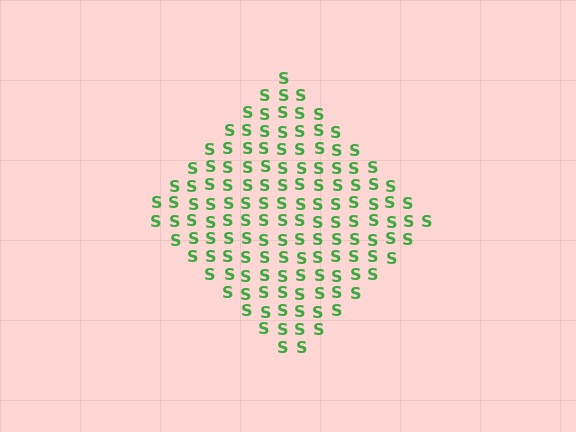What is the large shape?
The large shape is a diamond.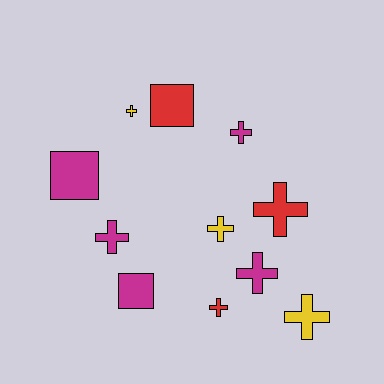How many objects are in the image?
There are 11 objects.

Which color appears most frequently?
Magenta, with 5 objects.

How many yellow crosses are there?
There are 3 yellow crosses.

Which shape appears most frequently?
Cross, with 8 objects.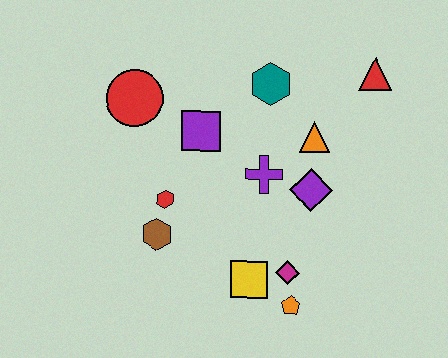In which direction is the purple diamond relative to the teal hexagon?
The purple diamond is below the teal hexagon.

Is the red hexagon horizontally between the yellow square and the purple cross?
No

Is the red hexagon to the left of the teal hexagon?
Yes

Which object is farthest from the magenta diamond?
The red circle is farthest from the magenta diamond.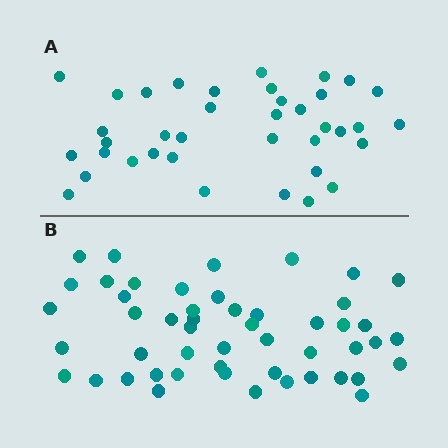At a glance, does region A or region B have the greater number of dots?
Region B (the bottom region) has more dots.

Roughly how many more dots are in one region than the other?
Region B has roughly 12 or so more dots than region A.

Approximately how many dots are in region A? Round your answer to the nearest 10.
About 40 dots. (The exact count is 38, which rounds to 40.)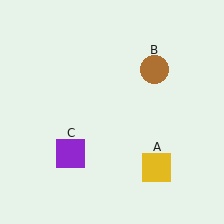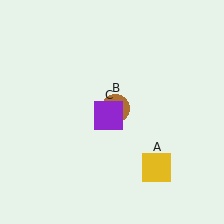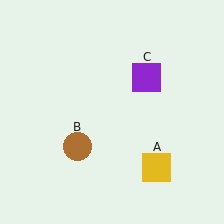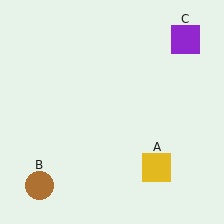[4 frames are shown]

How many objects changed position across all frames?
2 objects changed position: brown circle (object B), purple square (object C).